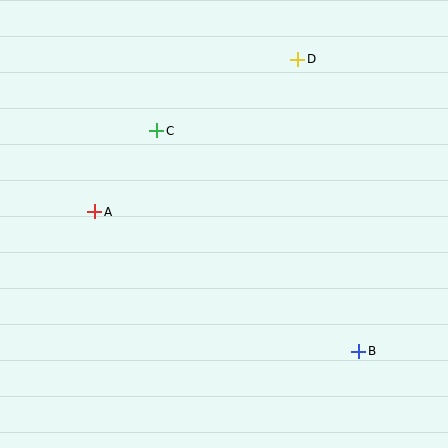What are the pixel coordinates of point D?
Point D is at (298, 59).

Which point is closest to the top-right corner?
Point D is closest to the top-right corner.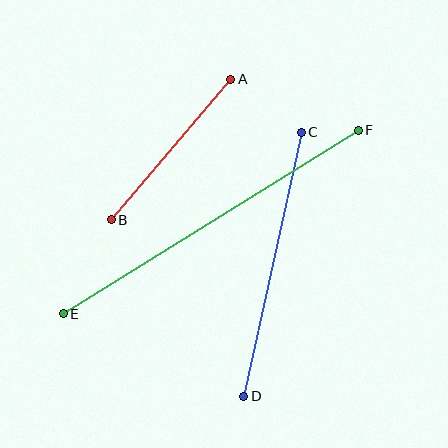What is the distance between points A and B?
The distance is approximately 184 pixels.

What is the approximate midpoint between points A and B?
The midpoint is at approximately (171, 150) pixels.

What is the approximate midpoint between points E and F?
The midpoint is at approximately (211, 222) pixels.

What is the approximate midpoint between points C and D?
The midpoint is at approximately (272, 264) pixels.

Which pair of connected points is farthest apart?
Points E and F are farthest apart.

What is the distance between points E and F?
The distance is approximately 348 pixels.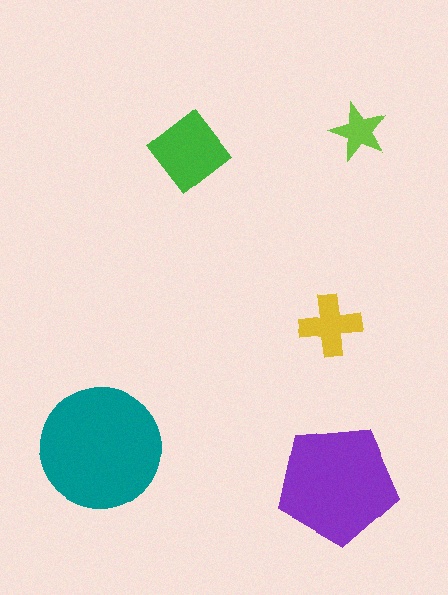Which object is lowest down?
The purple pentagon is bottommost.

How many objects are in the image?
There are 5 objects in the image.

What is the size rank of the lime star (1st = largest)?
5th.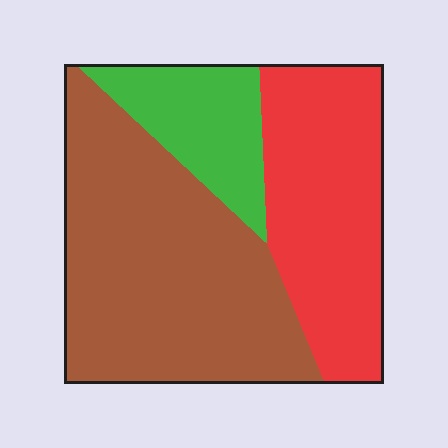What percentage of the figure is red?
Red takes up about one third (1/3) of the figure.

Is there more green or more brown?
Brown.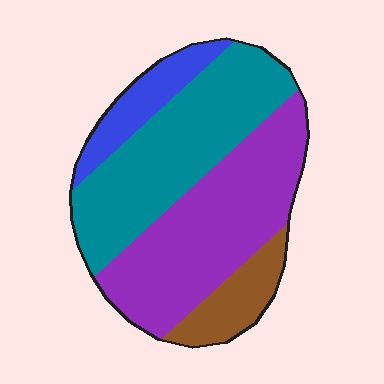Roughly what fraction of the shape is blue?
Blue covers roughly 10% of the shape.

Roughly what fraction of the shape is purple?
Purple covers about 40% of the shape.